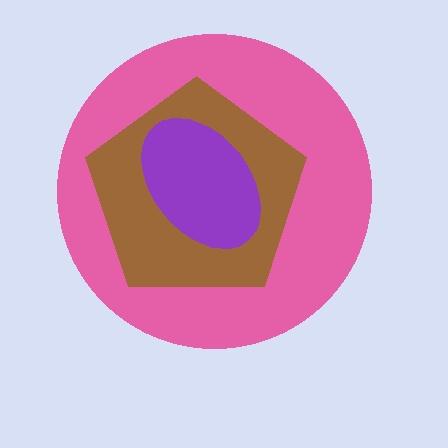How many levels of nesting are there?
3.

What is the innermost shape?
The purple ellipse.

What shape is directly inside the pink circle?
The brown pentagon.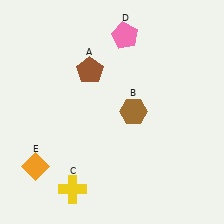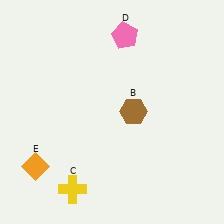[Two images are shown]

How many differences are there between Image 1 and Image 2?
There is 1 difference between the two images.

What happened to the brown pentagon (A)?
The brown pentagon (A) was removed in Image 2. It was in the top-left area of Image 1.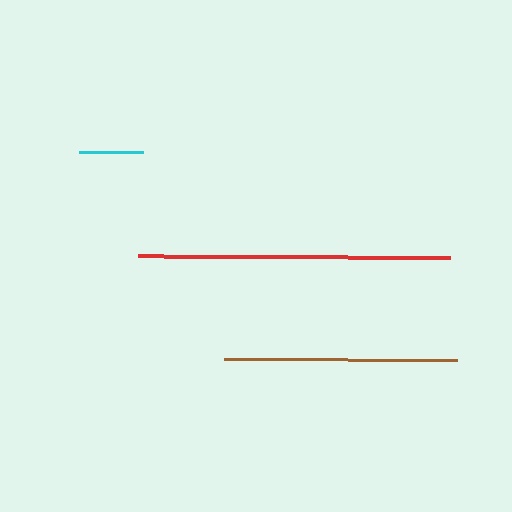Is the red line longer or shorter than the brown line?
The red line is longer than the brown line.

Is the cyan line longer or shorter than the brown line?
The brown line is longer than the cyan line.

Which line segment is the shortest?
The cyan line is the shortest at approximately 64 pixels.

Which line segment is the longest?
The red line is the longest at approximately 312 pixels.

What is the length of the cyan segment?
The cyan segment is approximately 64 pixels long.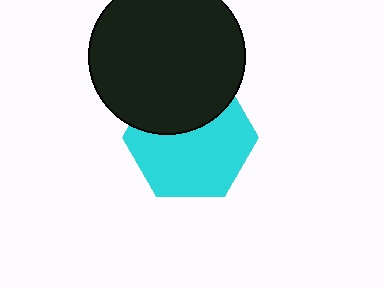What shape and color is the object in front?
The object in front is a black circle.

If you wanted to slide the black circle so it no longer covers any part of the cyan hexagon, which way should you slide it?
Slide it up — that is the most direct way to separate the two shapes.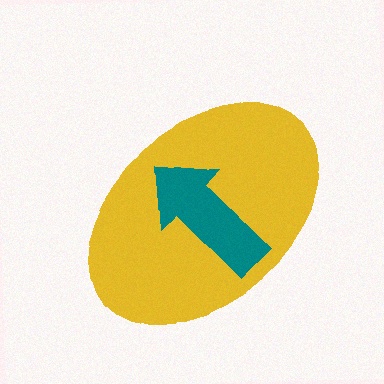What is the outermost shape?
The yellow ellipse.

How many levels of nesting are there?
2.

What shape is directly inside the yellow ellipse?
The teal arrow.